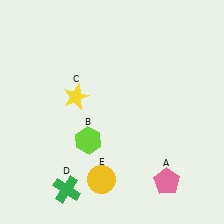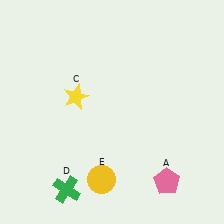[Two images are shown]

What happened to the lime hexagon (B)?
The lime hexagon (B) was removed in Image 2. It was in the bottom-left area of Image 1.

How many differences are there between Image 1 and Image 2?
There is 1 difference between the two images.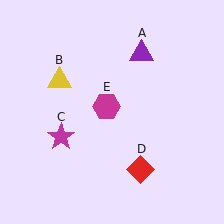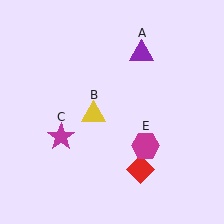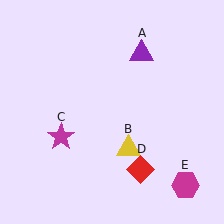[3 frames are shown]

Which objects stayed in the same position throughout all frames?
Purple triangle (object A) and magenta star (object C) and red diamond (object D) remained stationary.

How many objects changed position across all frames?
2 objects changed position: yellow triangle (object B), magenta hexagon (object E).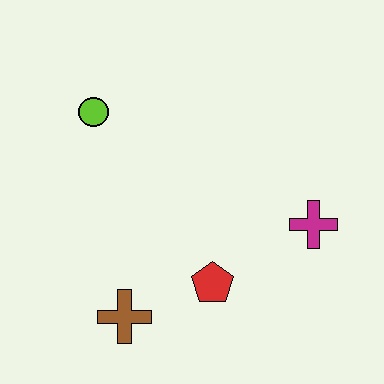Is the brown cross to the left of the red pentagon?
Yes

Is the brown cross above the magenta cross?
No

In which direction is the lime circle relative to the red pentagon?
The lime circle is above the red pentagon.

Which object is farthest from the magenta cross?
The lime circle is farthest from the magenta cross.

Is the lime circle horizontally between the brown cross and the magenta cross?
No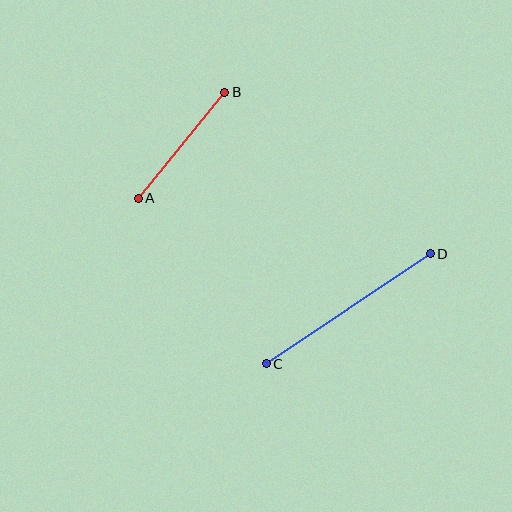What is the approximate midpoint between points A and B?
The midpoint is at approximately (181, 145) pixels.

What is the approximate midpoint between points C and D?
The midpoint is at approximately (348, 309) pixels.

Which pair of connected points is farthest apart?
Points C and D are farthest apart.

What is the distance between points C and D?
The distance is approximately 197 pixels.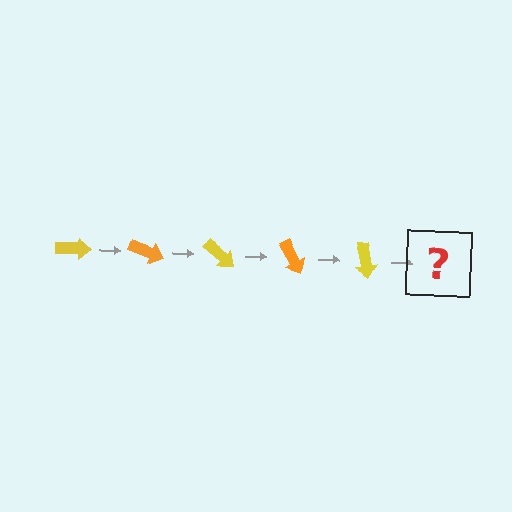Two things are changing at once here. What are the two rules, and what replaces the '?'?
The two rules are that it rotates 20 degrees each step and the color cycles through yellow and orange. The '?' should be an orange arrow, rotated 100 degrees from the start.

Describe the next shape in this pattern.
It should be an orange arrow, rotated 100 degrees from the start.